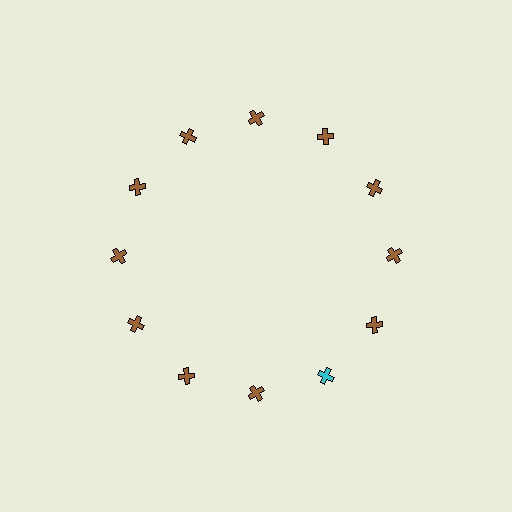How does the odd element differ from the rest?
It has a different color: cyan instead of brown.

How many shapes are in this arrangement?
There are 12 shapes arranged in a ring pattern.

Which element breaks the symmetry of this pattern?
The cyan cross at roughly the 5 o'clock position breaks the symmetry. All other shapes are brown crosses.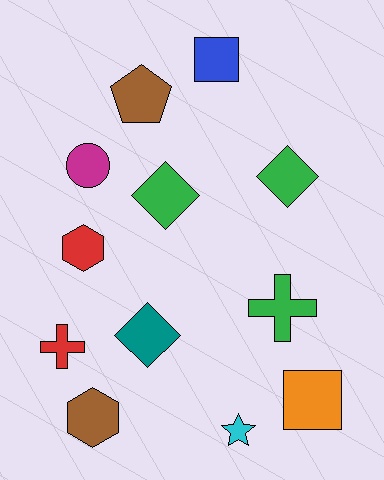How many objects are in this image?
There are 12 objects.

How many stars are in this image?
There is 1 star.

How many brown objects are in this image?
There are 2 brown objects.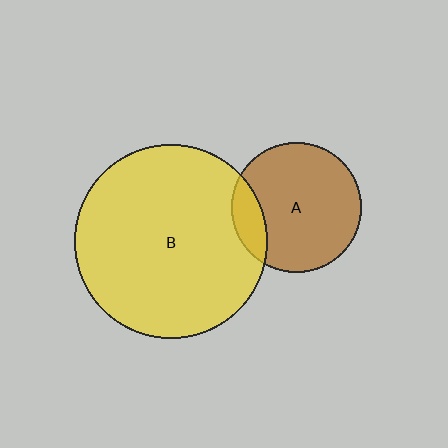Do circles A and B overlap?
Yes.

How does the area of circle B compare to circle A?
Approximately 2.2 times.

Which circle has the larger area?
Circle B (yellow).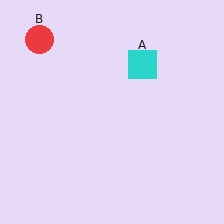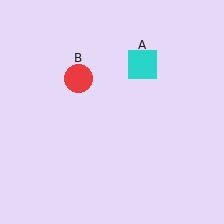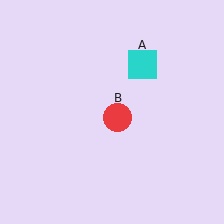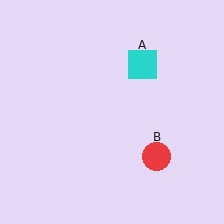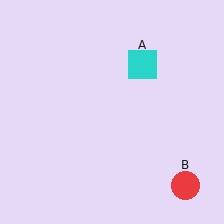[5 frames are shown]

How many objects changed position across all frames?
1 object changed position: red circle (object B).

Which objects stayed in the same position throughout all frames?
Cyan square (object A) remained stationary.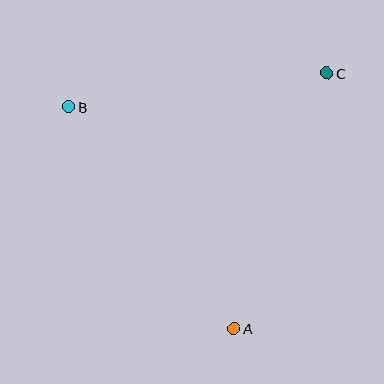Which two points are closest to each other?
Points B and C are closest to each other.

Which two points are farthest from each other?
Points A and B are farthest from each other.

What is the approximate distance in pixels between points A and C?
The distance between A and C is approximately 271 pixels.